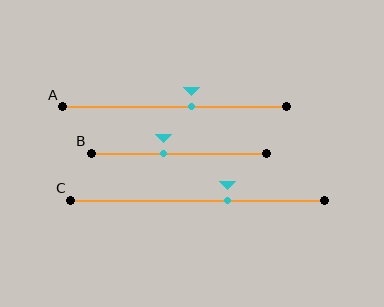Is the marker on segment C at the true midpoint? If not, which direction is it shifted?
No, the marker on segment C is shifted to the right by about 12% of the segment length.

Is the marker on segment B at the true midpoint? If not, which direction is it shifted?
No, the marker on segment B is shifted to the left by about 9% of the segment length.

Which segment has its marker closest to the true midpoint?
Segment A has its marker closest to the true midpoint.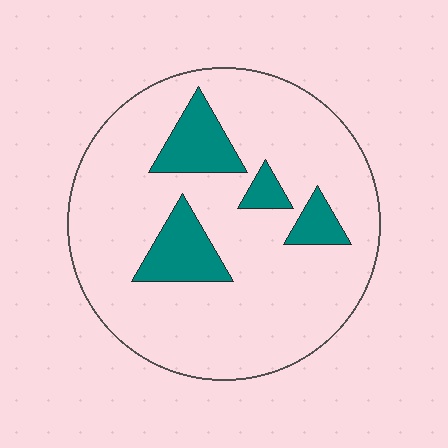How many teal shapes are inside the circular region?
4.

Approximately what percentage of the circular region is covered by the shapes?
Approximately 15%.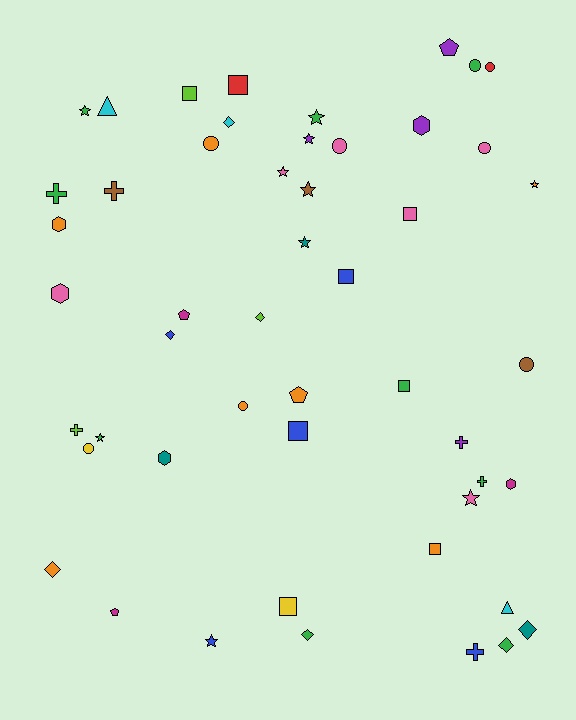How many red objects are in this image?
There are 2 red objects.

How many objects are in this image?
There are 50 objects.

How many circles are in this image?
There are 8 circles.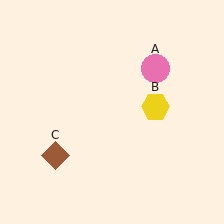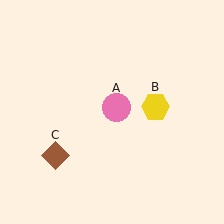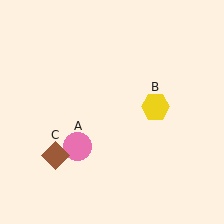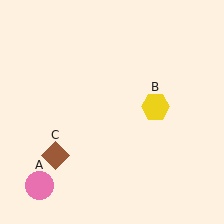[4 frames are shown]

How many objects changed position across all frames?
1 object changed position: pink circle (object A).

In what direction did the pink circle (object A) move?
The pink circle (object A) moved down and to the left.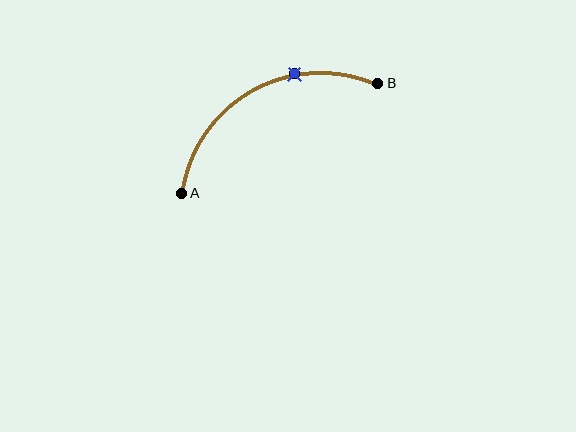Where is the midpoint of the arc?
The arc midpoint is the point on the curve farthest from the straight line joining A and B. It sits above that line.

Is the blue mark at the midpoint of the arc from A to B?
No. The blue mark lies on the arc but is closer to endpoint B. The arc midpoint would be at the point on the curve equidistant along the arc from both A and B.